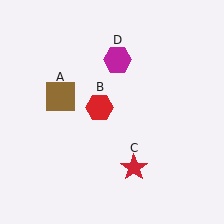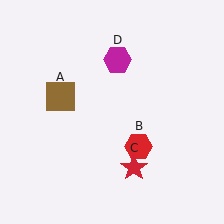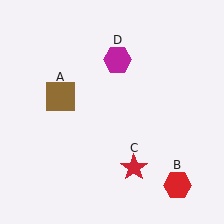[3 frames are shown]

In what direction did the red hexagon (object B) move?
The red hexagon (object B) moved down and to the right.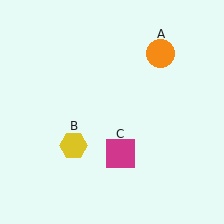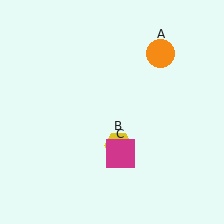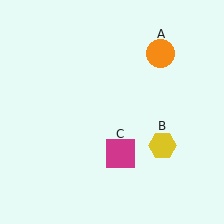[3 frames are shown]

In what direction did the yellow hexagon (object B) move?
The yellow hexagon (object B) moved right.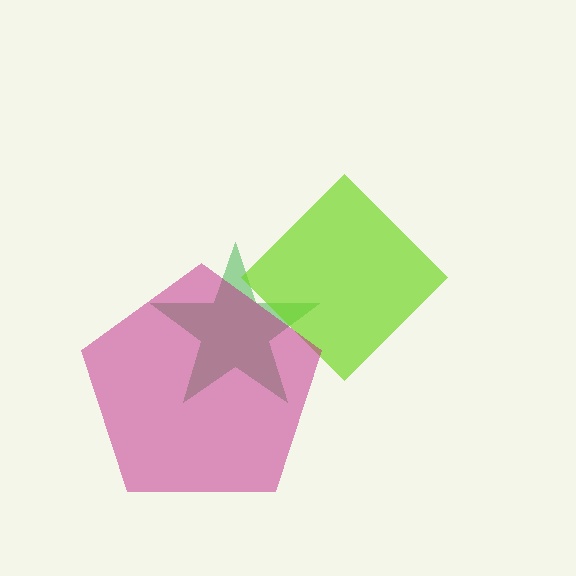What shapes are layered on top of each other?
The layered shapes are: a green star, a lime diamond, a magenta pentagon.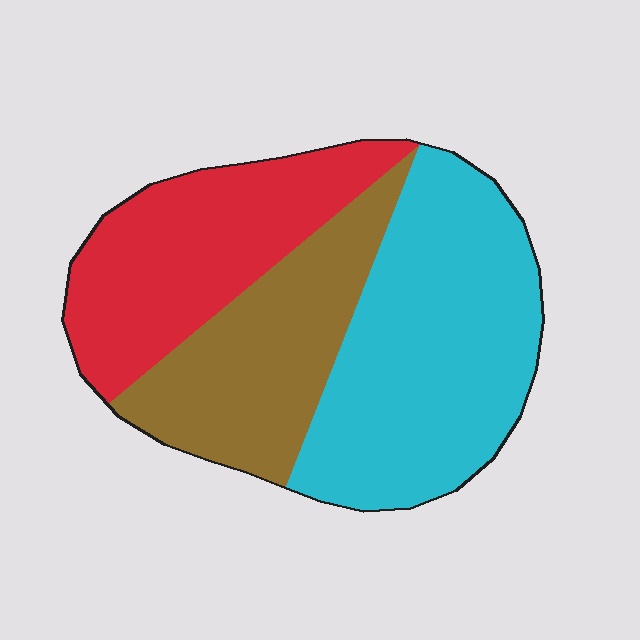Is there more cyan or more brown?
Cyan.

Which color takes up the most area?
Cyan, at roughly 45%.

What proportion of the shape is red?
Red takes up about one third (1/3) of the shape.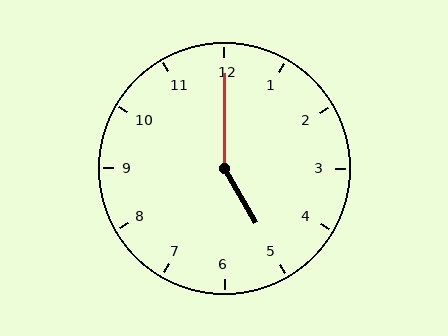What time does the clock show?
5:00.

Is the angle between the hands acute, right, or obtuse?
It is obtuse.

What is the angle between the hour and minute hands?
Approximately 150 degrees.